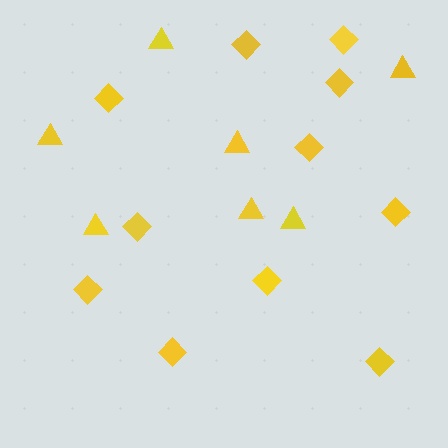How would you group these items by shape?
There are 2 groups: one group of diamonds (11) and one group of triangles (7).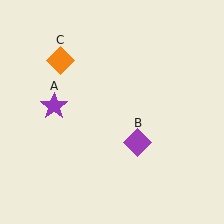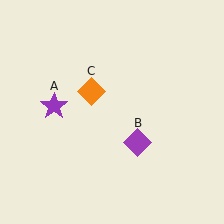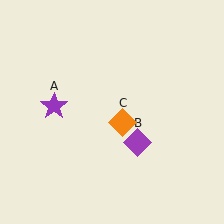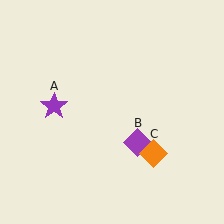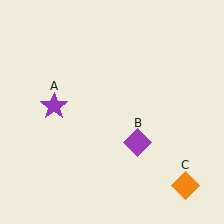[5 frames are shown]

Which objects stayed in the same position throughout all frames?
Purple star (object A) and purple diamond (object B) remained stationary.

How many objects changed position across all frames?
1 object changed position: orange diamond (object C).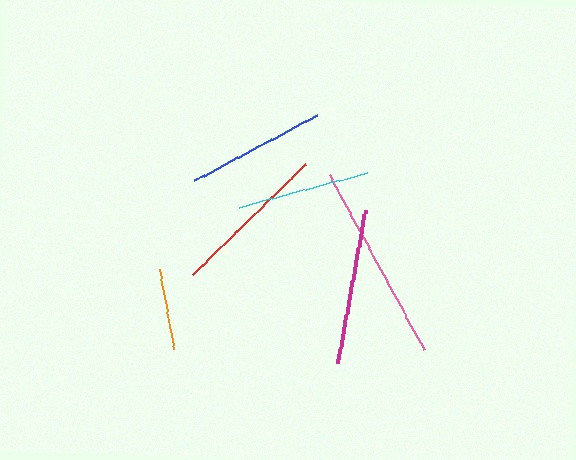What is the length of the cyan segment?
The cyan segment is approximately 132 pixels long.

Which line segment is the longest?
The pink line is the longest at approximately 199 pixels.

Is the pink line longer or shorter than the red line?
The pink line is longer than the red line.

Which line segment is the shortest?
The orange line is the shortest at approximately 82 pixels.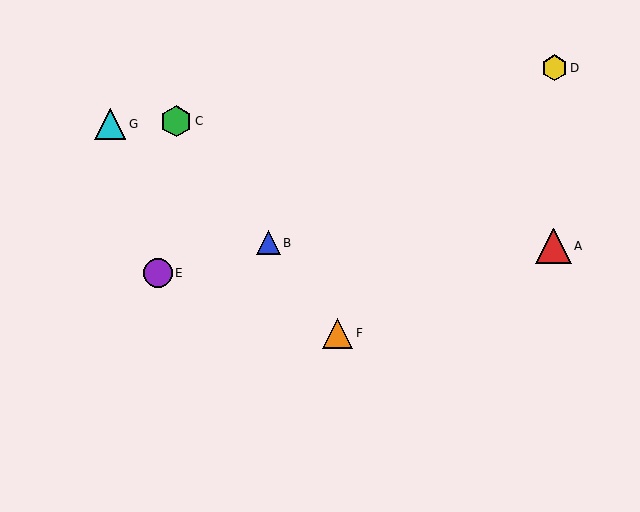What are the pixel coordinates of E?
Object E is at (158, 273).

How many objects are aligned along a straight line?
3 objects (B, C, F) are aligned along a straight line.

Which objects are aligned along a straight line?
Objects B, C, F are aligned along a straight line.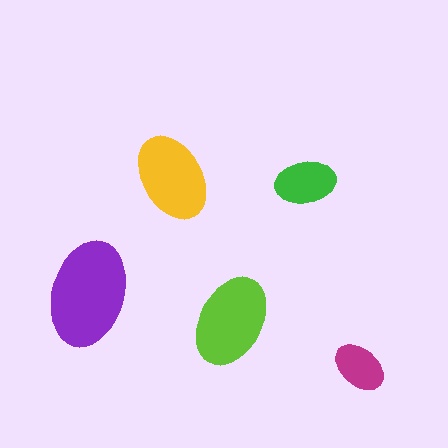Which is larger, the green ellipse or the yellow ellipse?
The yellow one.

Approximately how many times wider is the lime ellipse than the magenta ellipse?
About 1.5 times wider.